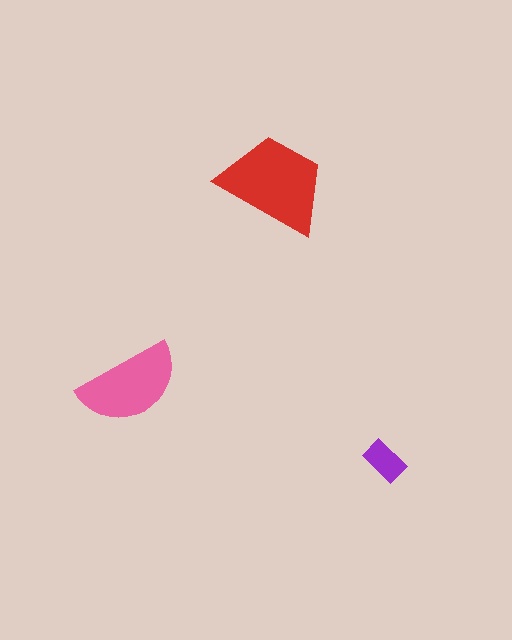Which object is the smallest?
The purple rectangle.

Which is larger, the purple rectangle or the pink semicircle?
The pink semicircle.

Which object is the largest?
The red trapezoid.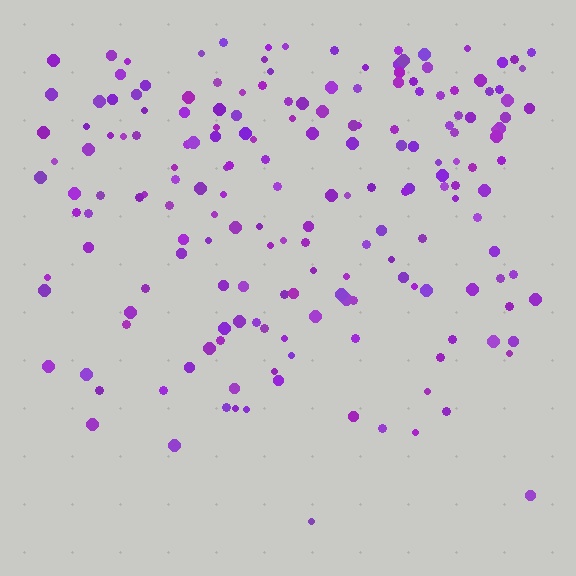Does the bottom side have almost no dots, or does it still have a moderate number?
Still a moderate number, just noticeably fewer than the top.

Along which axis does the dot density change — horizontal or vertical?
Vertical.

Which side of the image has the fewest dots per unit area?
The bottom.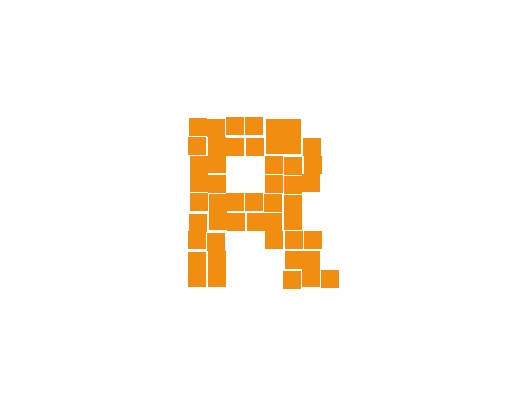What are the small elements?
The small elements are squares.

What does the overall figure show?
The overall figure shows the letter R.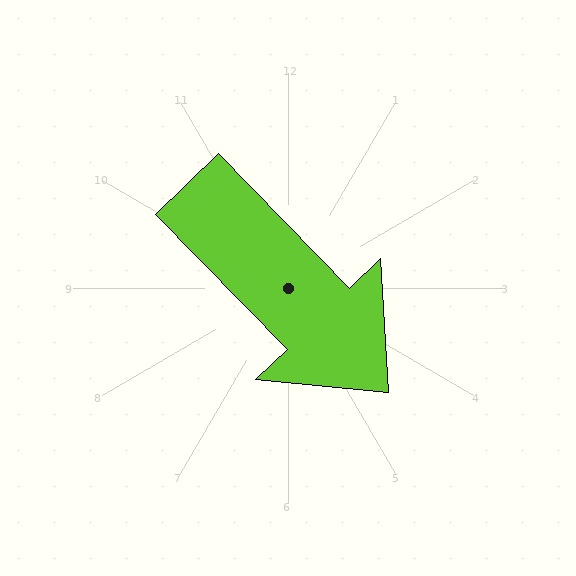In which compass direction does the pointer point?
Southeast.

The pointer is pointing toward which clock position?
Roughly 5 o'clock.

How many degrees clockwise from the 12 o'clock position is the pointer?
Approximately 136 degrees.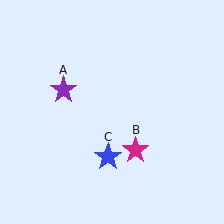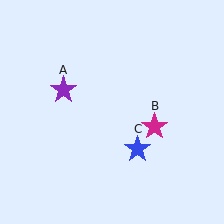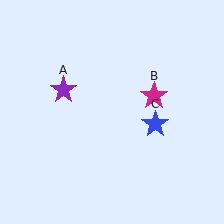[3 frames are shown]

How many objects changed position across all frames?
2 objects changed position: magenta star (object B), blue star (object C).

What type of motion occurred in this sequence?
The magenta star (object B), blue star (object C) rotated counterclockwise around the center of the scene.